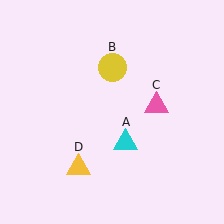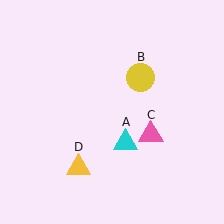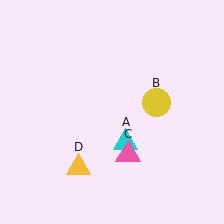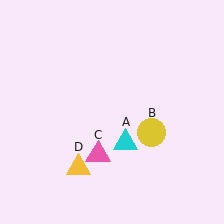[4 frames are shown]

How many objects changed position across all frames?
2 objects changed position: yellow circle (object B), pink triangle (object C).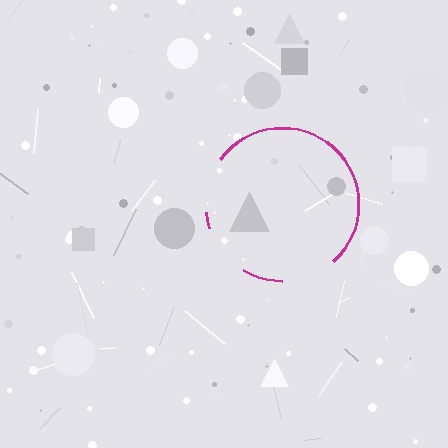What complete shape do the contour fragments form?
The contour fragments form a circle.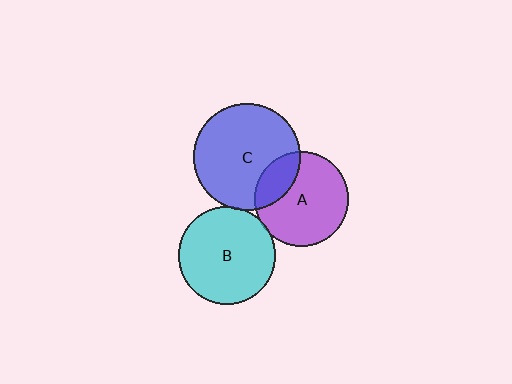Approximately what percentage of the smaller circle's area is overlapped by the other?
Approximately 5%.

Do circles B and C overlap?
Yes.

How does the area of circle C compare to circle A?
Approximately 1.3 times.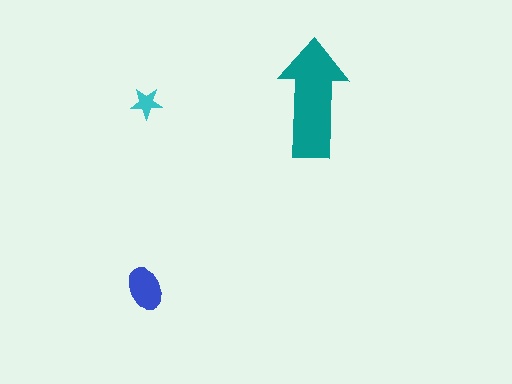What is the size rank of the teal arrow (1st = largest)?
1st.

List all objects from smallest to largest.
The cyan star, the blue ellipse, the teal arrow.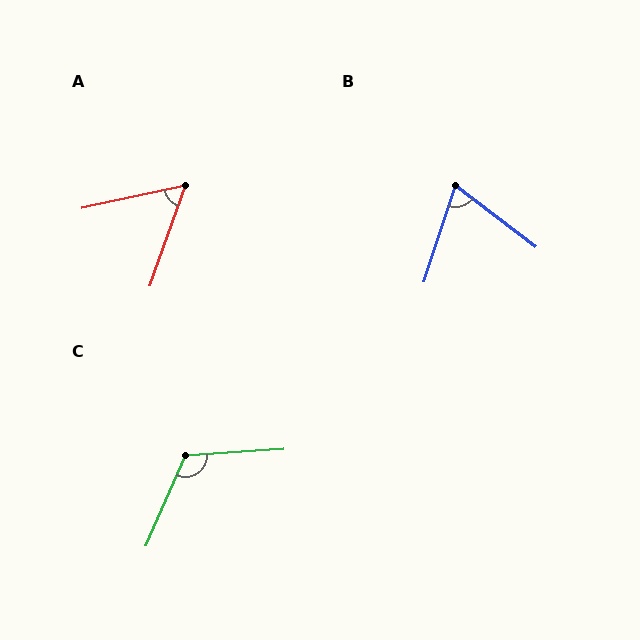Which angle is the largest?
C, at approximately 117 degrees.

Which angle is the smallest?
A, at approximately 58 degrees.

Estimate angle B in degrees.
Approximately 71 degrees.